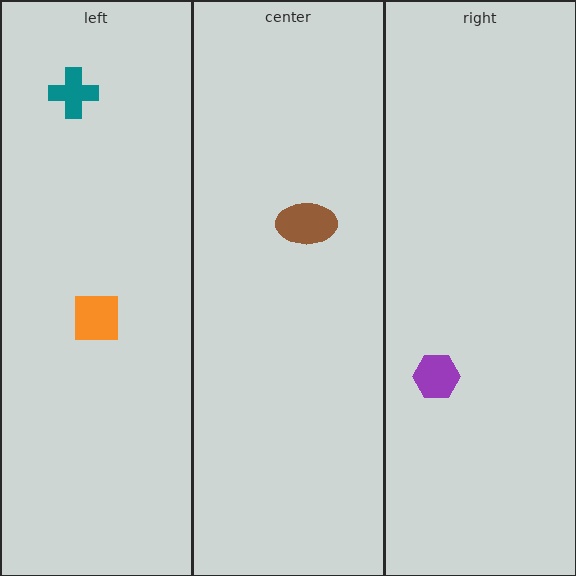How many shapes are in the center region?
1.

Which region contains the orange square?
The left region.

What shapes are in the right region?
The purple hexagon.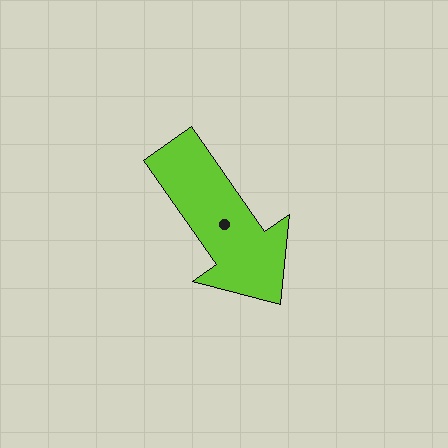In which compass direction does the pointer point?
Southeast.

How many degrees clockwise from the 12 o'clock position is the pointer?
Approximately 145 degrees.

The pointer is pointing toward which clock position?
Roughly 5 o'clock.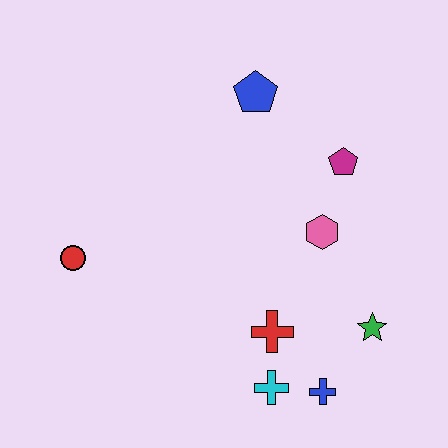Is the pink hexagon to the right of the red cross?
Yes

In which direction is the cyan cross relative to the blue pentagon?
The cyan cross is below the blue pentagon.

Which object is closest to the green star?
The blue cross is closest to the green star.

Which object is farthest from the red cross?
The blue pentagon is farthest from the red cross.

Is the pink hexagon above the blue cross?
Yes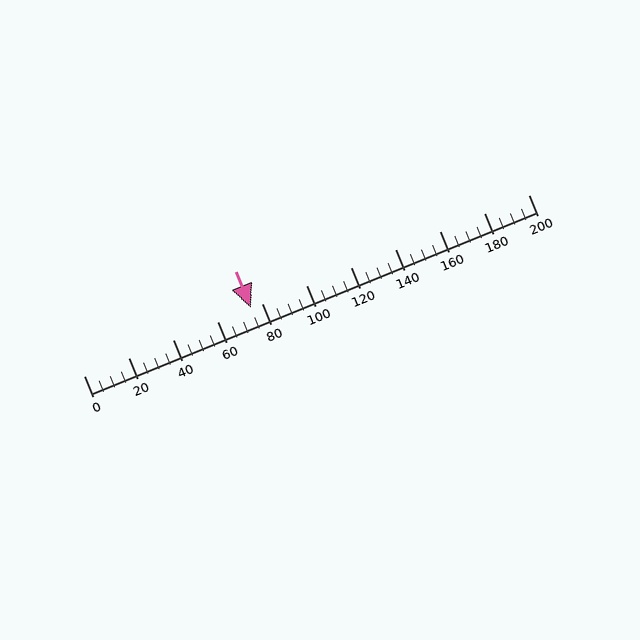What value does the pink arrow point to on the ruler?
The pink arrow points to approximately 75.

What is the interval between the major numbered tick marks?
The major tick marks are spaced 20 units apart.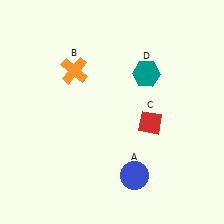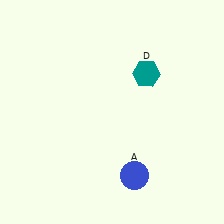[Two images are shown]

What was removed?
The orange cross (B), the red diamond (C) were removed in Image 2.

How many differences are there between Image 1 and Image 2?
There are 2 differences between the two images.